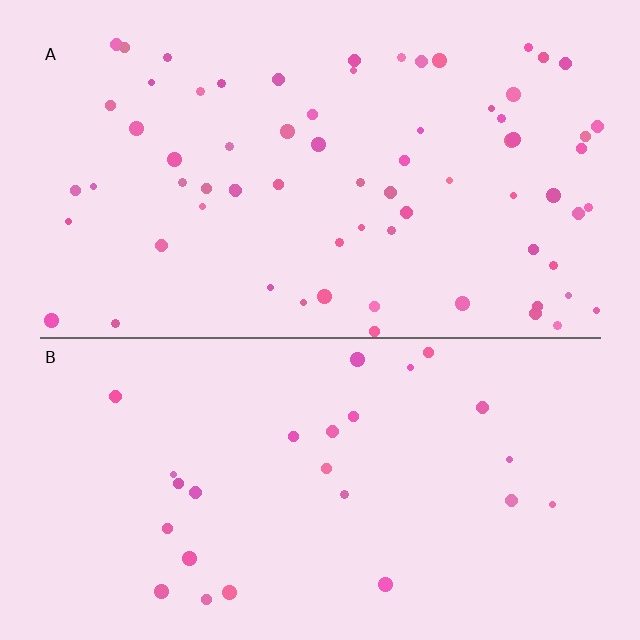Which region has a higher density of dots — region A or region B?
A (the top).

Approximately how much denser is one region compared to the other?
Approximately 2.7× — region A over region B.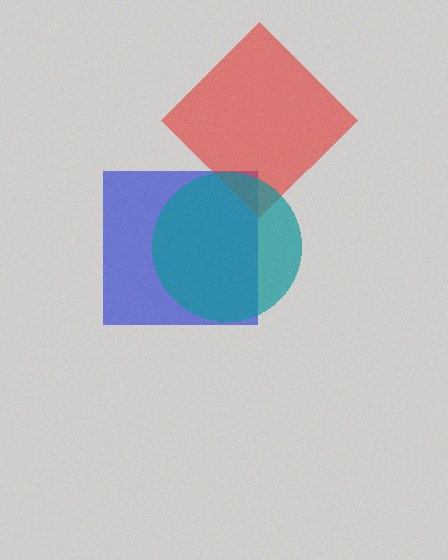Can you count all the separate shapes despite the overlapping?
Yes, there are 3 separate shapes.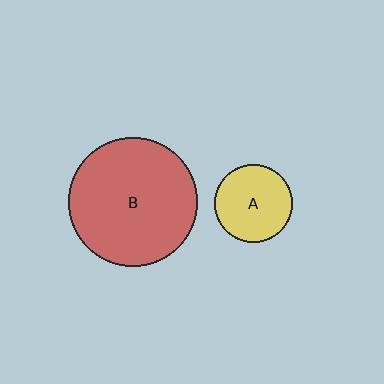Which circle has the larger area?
Circle B (red).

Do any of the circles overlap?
No, none of the circles overlap.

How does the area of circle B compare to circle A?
Approximately 2.7 times.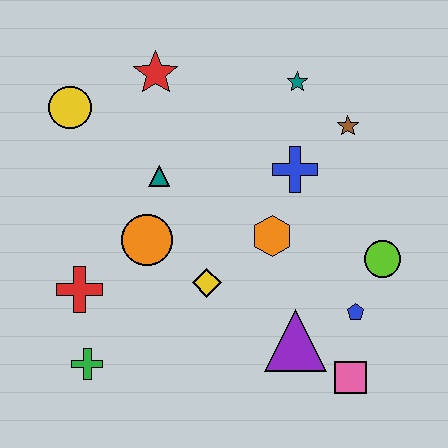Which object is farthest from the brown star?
The green cross is farthest from the brown star.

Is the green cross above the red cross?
No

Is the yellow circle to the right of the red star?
No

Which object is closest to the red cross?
The green cross is closest to the red cross.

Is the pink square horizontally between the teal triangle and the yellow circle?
No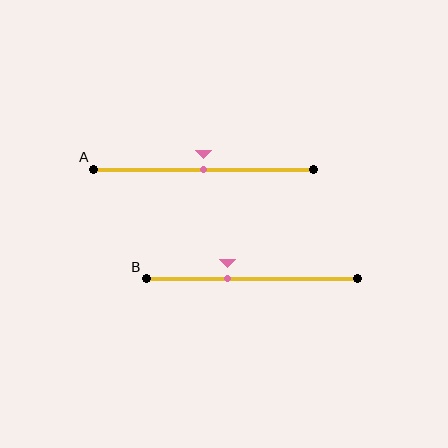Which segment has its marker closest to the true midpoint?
Segment A has its marker closest to the true midpoint.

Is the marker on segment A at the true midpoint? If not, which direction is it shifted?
Yes, the marker on segment A is at the true midpoint.